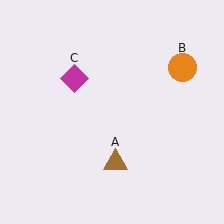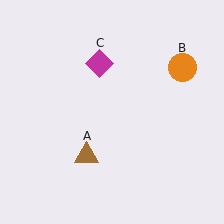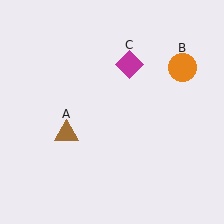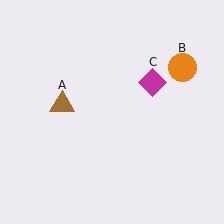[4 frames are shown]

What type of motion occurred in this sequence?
The brown triangle (object A), magenta diamond (object C) rotated clockwise around the center of the scene.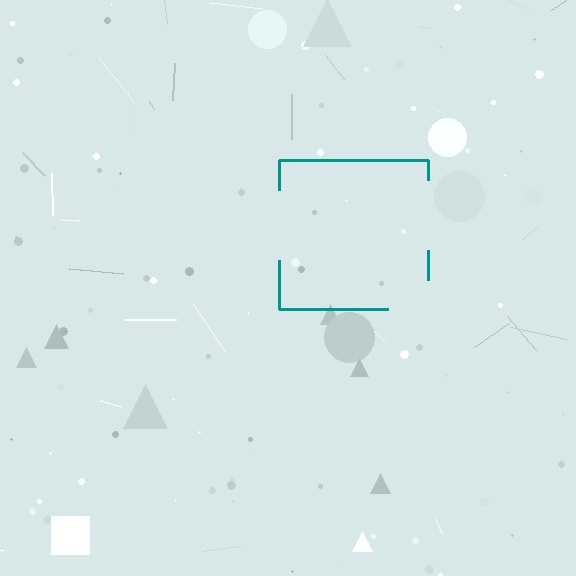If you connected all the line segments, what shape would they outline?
They would outline a square.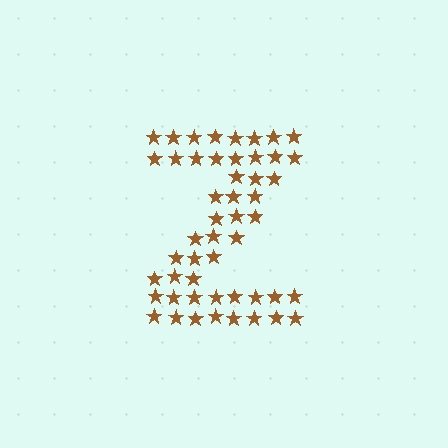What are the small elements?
The small elements are stars.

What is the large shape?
The large shape is the letter Z.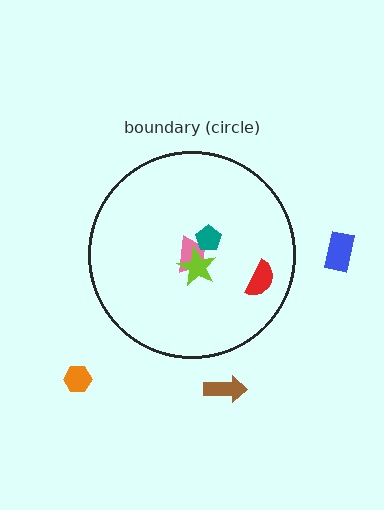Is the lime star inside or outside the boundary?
Inside.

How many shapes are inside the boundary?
4 inside, 3 outside.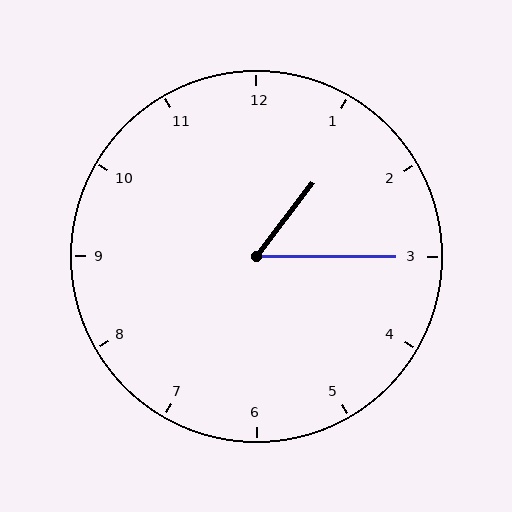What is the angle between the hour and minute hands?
Approximately 52 degrees.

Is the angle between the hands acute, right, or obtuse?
It is acute.